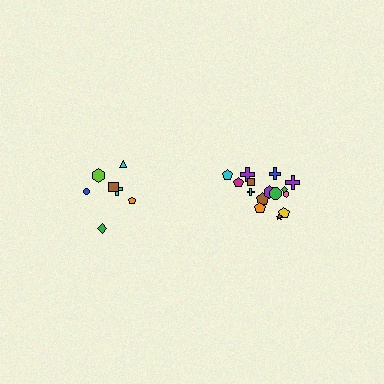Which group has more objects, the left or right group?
The right group.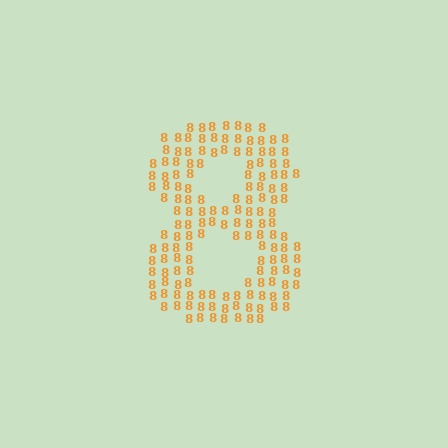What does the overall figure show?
The overall figure shows the digit 8.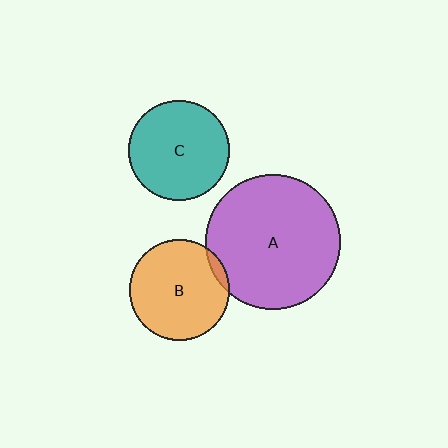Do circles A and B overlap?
Yes.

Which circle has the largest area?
Circle A (purple).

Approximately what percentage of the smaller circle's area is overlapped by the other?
Approximately 5%.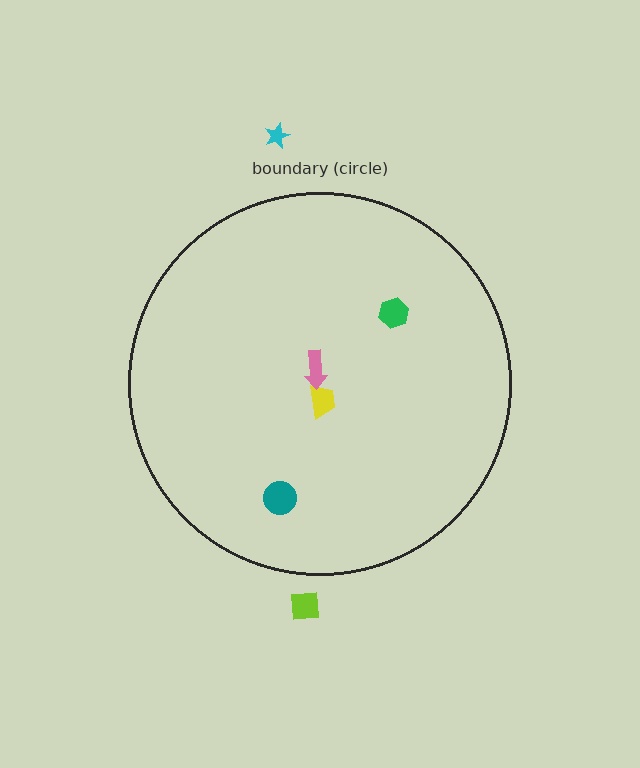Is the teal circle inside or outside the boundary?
Inside.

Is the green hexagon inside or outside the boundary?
Inside.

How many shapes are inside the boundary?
4 inside, 2 outside.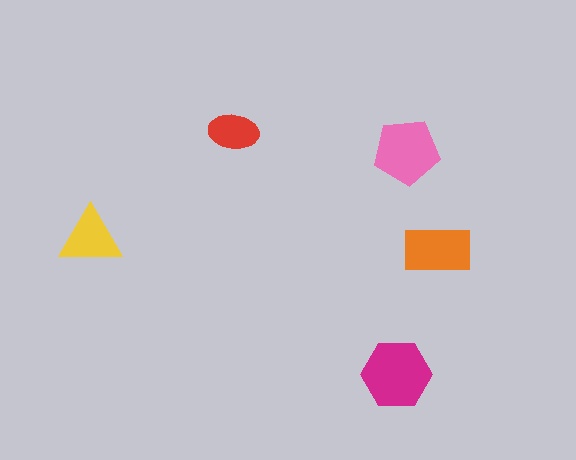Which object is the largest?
The magenta hexagon.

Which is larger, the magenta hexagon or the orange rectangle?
The magenta hexagon.